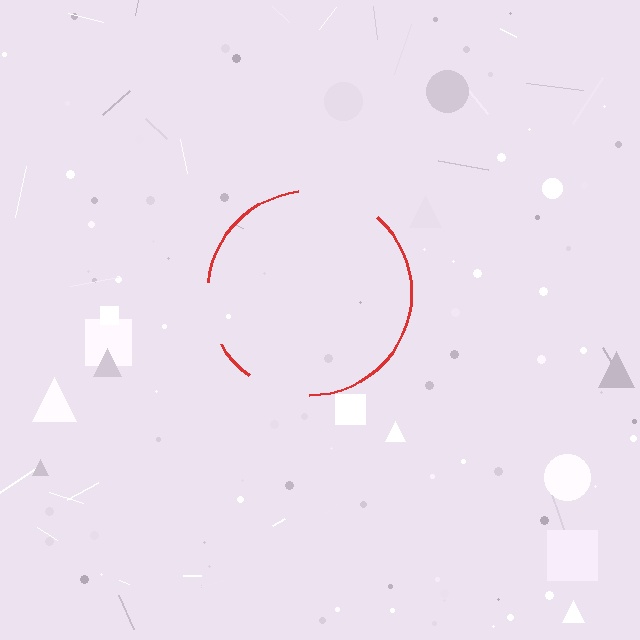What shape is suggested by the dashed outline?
The dashed outline suggests a circle.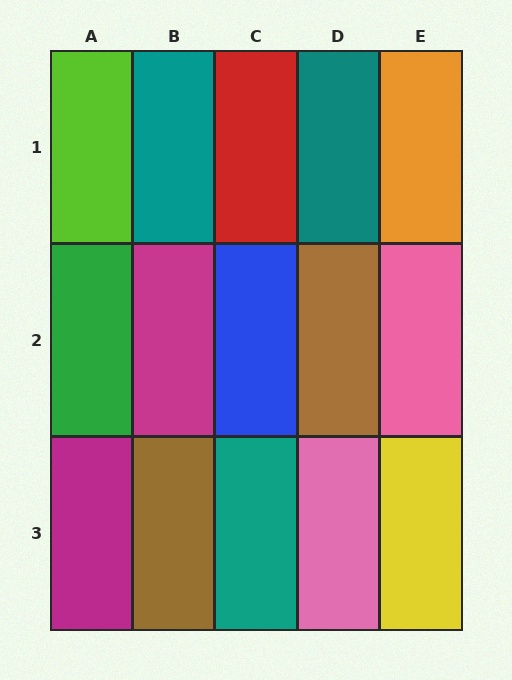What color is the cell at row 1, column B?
Teal.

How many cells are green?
1 cell is green.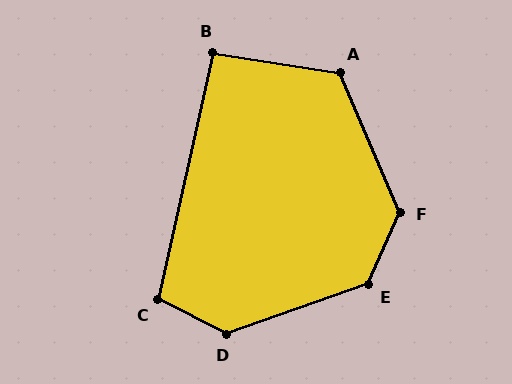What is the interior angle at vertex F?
Approximately 133 degrees (obtuse).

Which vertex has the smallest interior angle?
B, at approximately 94 degrees.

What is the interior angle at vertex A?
Approximately 122 degrees (obtuse).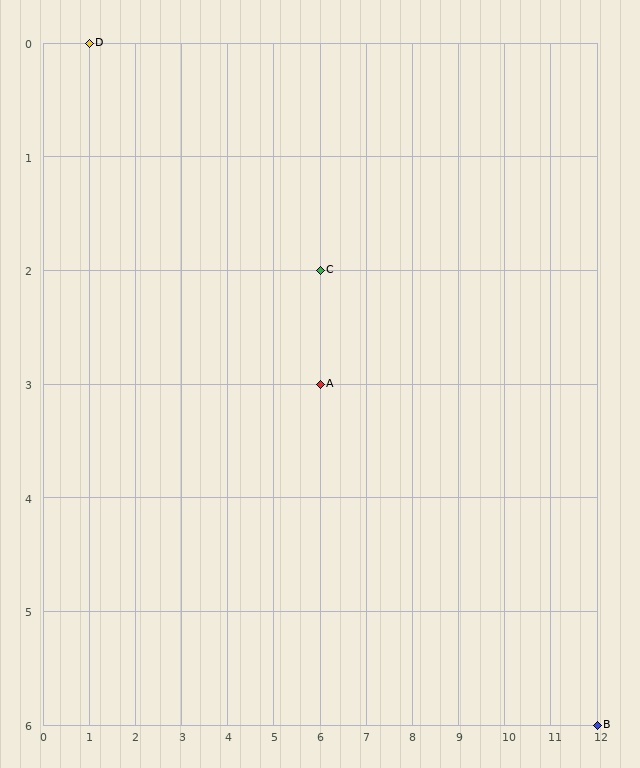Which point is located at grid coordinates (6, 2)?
Point C is at (6, 2).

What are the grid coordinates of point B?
Point B is at grid coordinates (12, 6).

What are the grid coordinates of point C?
Point C is at grid coordinates (6, 2).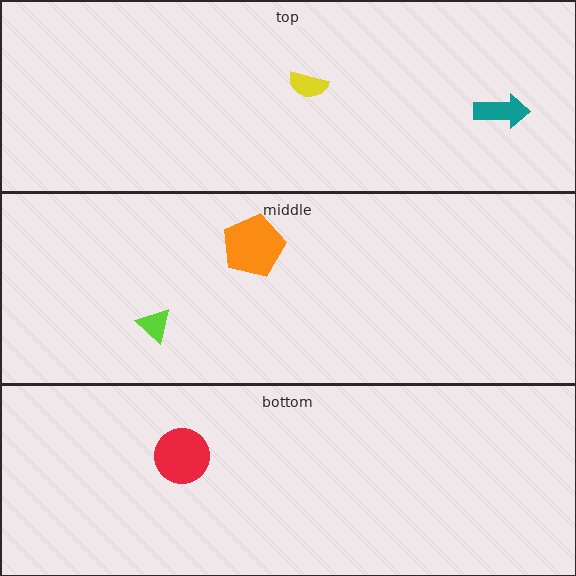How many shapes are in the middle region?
2.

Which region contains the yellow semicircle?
The top region.